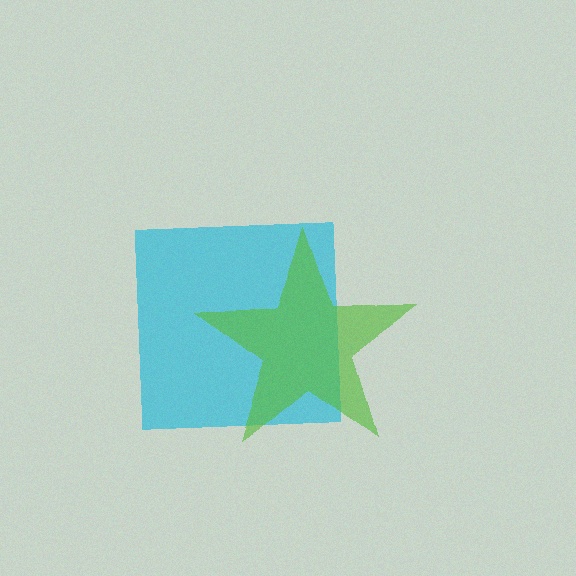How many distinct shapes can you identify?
There are 2 distinct shapes: a cyan square, a lime star.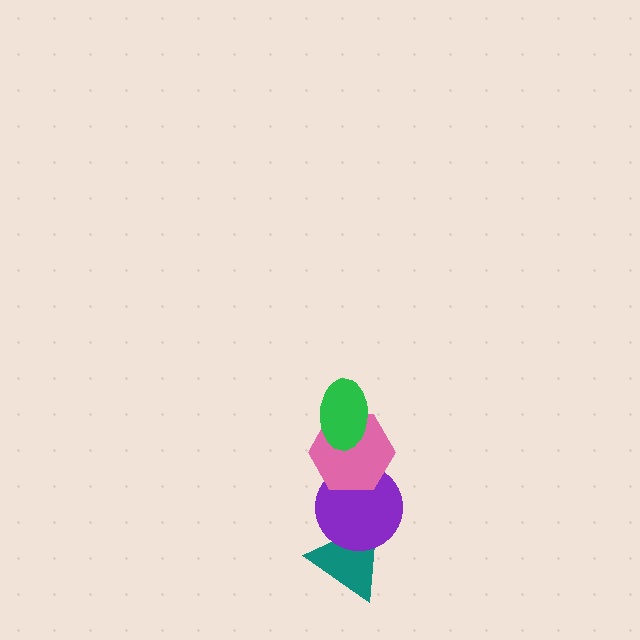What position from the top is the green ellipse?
The green ellipse is 1st from the top.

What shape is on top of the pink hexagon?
The green ellipse is on top of the pink hexagon.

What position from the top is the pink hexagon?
The pink hexagon is 2nd from the top.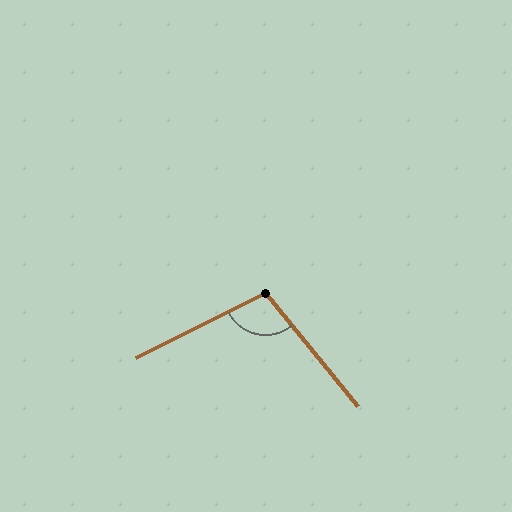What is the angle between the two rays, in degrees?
Approximately 103 degrees.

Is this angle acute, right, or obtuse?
It is obtuse.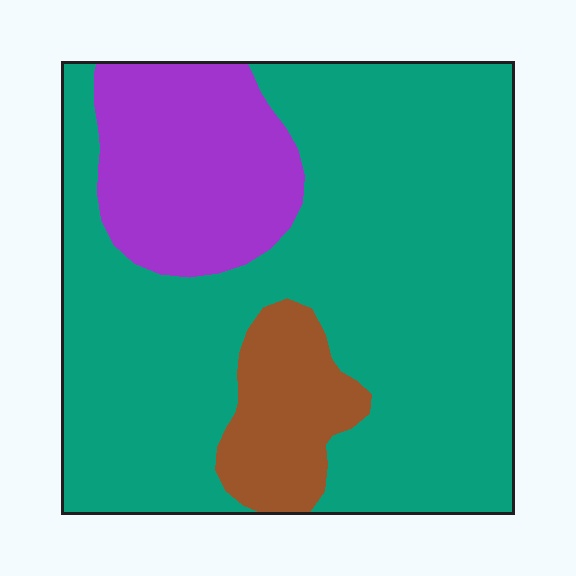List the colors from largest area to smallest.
From largest to smallest: teal, purple, brown.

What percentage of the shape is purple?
Purple covers 18% of the shape.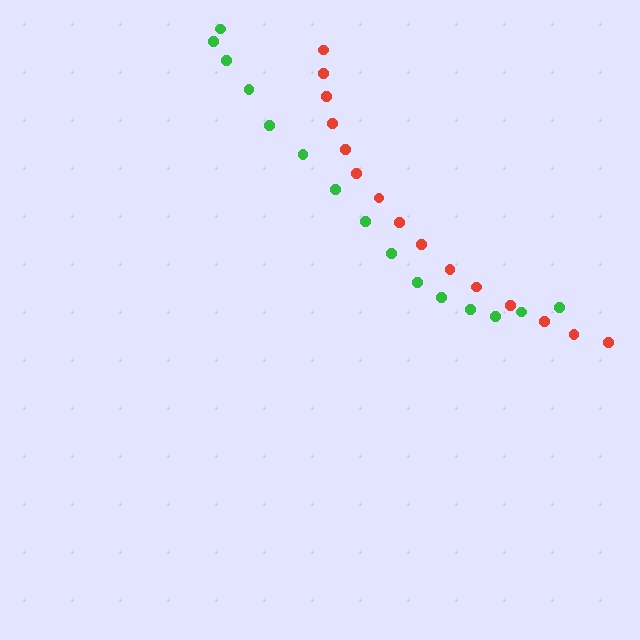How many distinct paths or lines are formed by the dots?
There are 2 distinct paths.